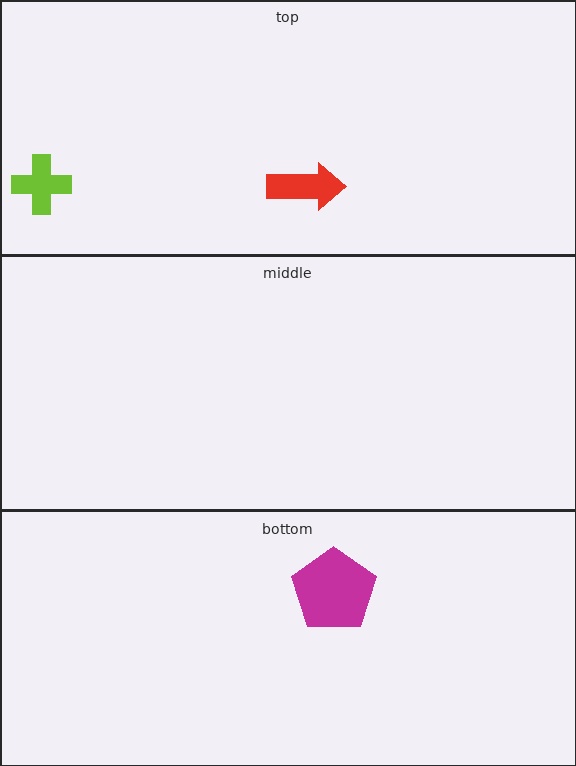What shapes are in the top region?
The lime cross, the red arrow.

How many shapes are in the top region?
2.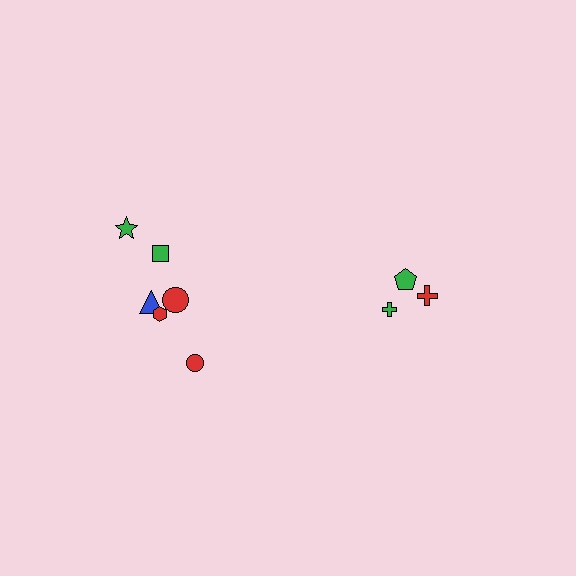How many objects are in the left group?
There are 6 objects.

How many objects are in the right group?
There are 3 objects.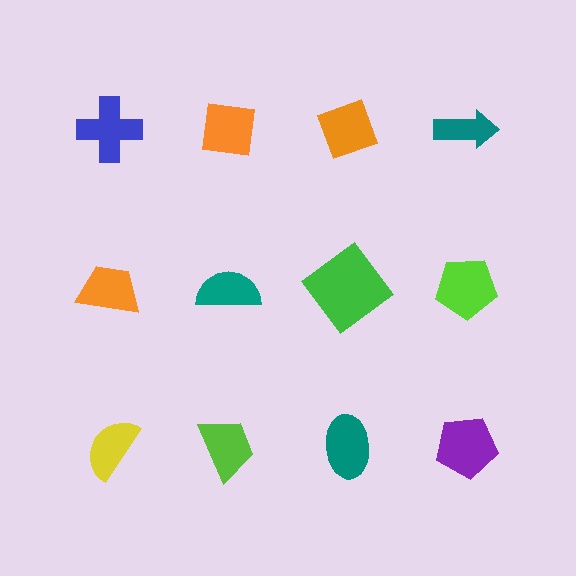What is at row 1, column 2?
An orange square.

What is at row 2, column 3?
A green diamond.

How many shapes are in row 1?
4 shapes.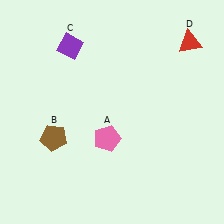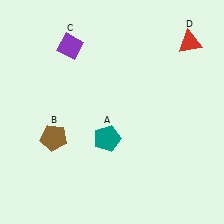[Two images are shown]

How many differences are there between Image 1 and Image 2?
There is 1 difference between the two images.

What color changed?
The pentagon (A) changed from pink in Image 1 to teal in Image 2.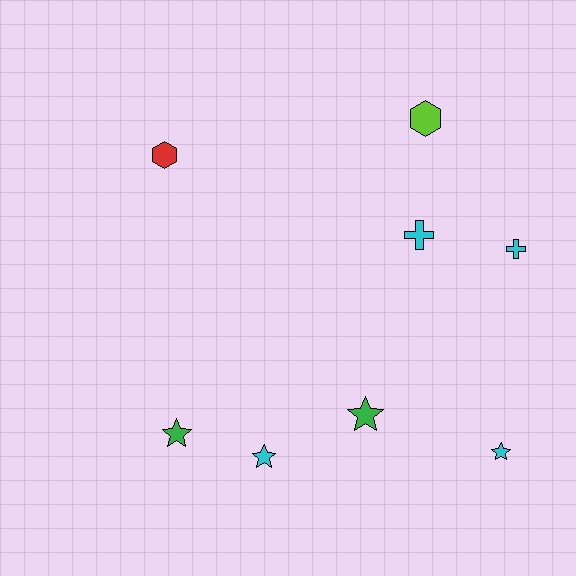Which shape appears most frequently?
Star, with 4 objects.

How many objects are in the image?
There are 8 objects.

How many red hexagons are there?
There is 1 red hexagon.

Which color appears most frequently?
Cyan, with 4 objects.